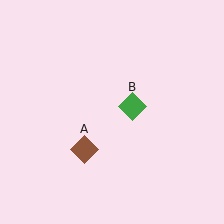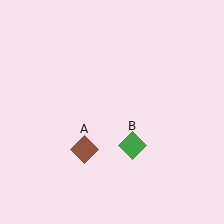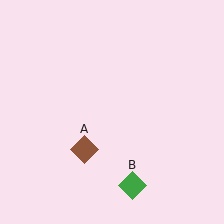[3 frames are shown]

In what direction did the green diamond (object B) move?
The green diamond (object B) moved down.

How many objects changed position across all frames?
1 object changed position: green diamond (object B).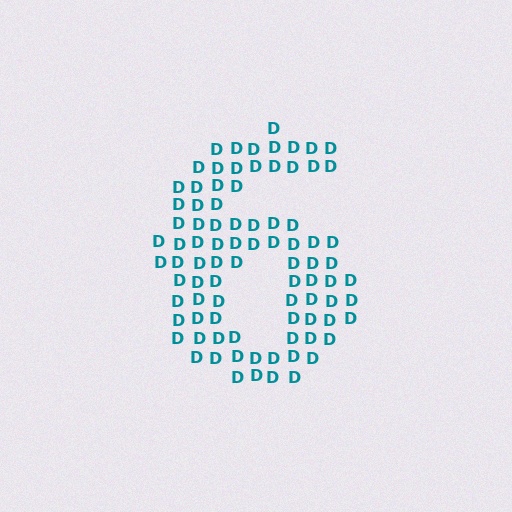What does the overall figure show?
The overall figure shows the digit 6.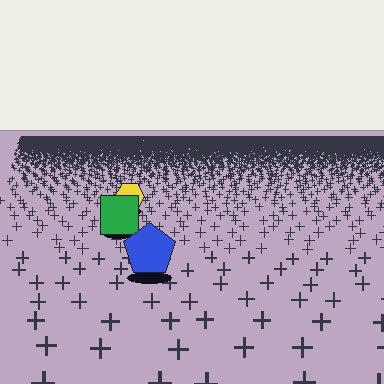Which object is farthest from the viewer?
The yellow hexagon is farthest from the viewer. It appears smaller and the ground texture around it is denser.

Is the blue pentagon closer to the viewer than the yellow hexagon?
Yes. The blue pentagon is closer — you can tell from the texture gradient: the ground texture is coarser near it.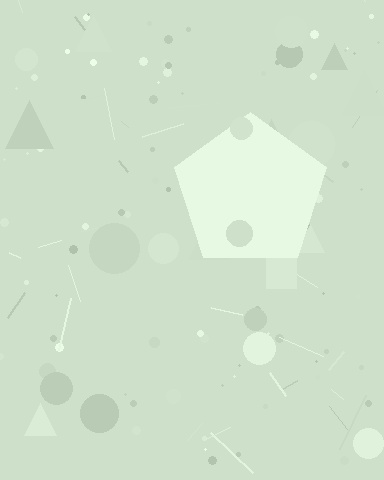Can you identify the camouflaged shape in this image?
The camouflaged shape is a pentagon.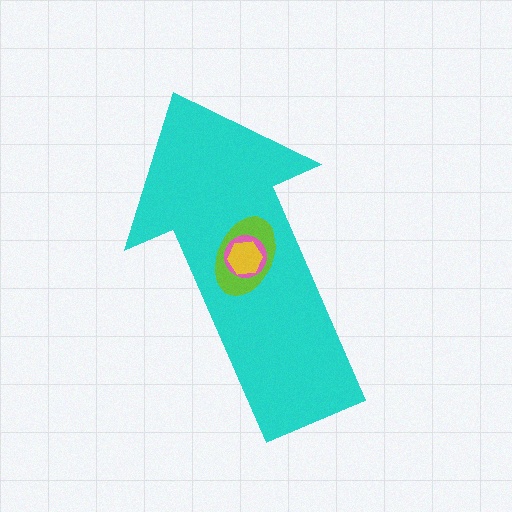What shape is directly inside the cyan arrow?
The lime ellipse.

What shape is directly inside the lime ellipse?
The pink circle.